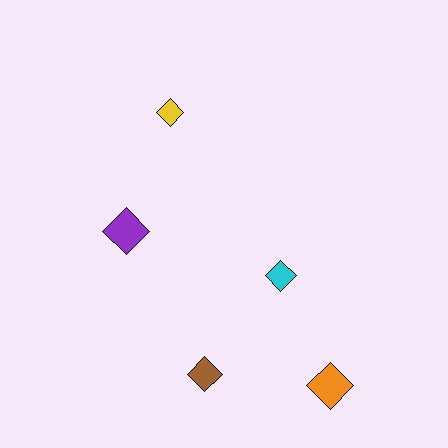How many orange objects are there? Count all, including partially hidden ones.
There is 1 orange object.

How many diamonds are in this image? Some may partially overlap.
There are 5 diamonds.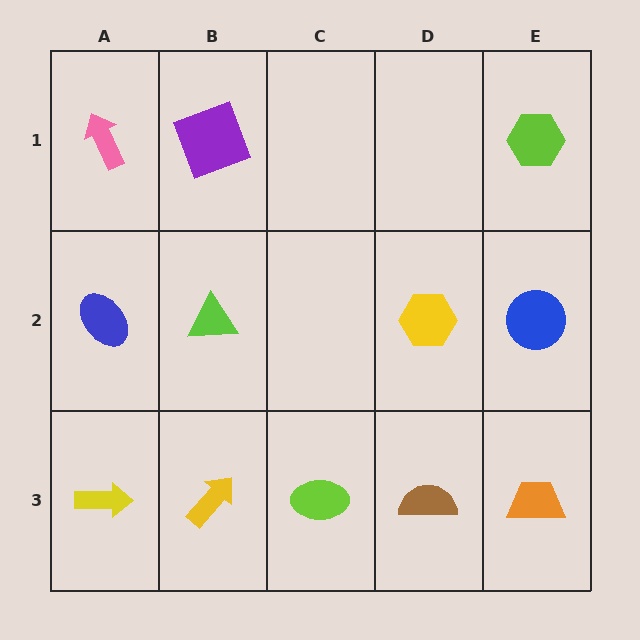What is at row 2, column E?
A blue circle.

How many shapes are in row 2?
4 shapes.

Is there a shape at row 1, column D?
No, that cell is empty.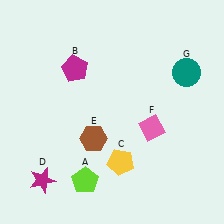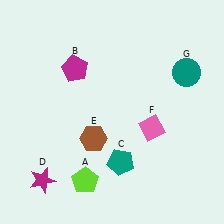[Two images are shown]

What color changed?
The pentagon (C) changed from yellow in Image 1 to teal in Image 2.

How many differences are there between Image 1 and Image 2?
There is 1 difference between the two images.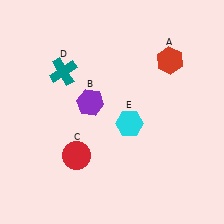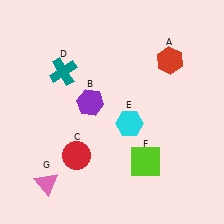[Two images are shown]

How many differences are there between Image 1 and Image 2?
There are 2 differences between the two images.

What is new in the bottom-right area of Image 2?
A lime square (F) was added in the bottom-right area of Image 2.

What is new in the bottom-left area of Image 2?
A pink triangle (G) was added in the bottom-left area of Image 2.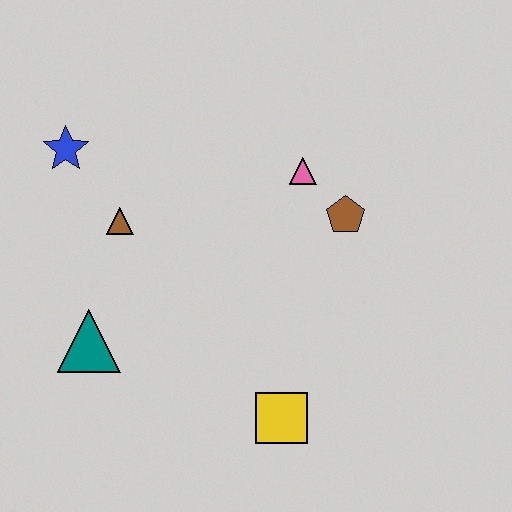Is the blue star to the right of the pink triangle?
No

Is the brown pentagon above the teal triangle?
Yes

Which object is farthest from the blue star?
The yellow square is farthest from the blue star.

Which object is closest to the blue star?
The brown triangle is closest to the blue star.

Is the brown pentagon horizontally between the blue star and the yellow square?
No